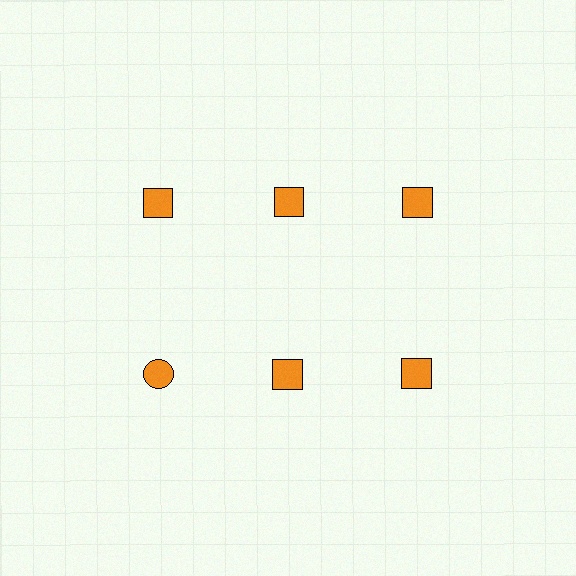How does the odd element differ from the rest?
It has a different shape: circle instead of square.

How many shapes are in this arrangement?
There are 6 shapes arranged in a grid pattern.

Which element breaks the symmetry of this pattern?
The orange circle in the second row, leftmost column breaks the symmetry. All other shapes are orange squares.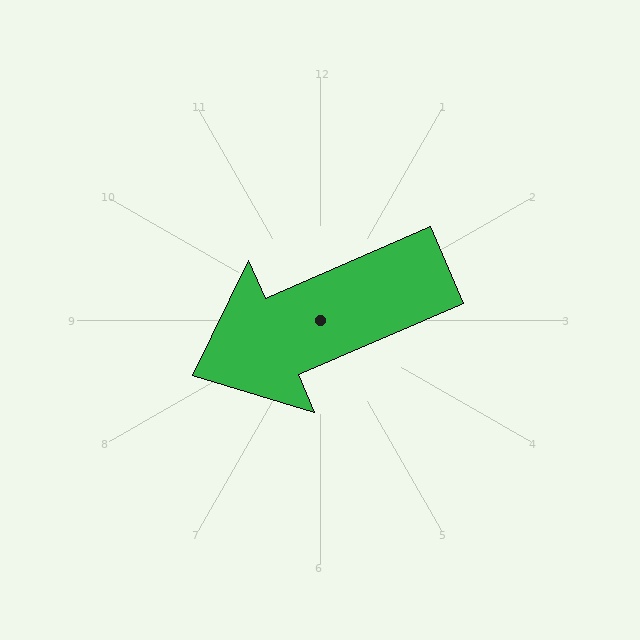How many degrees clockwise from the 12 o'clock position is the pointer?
Approximately 247 degrees.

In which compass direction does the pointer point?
Southwest.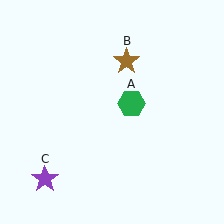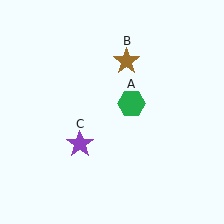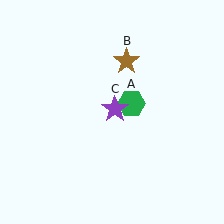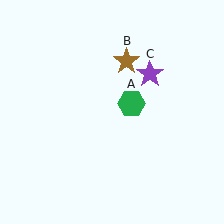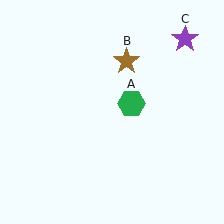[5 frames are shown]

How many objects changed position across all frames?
1 object changed position: purple star (object C).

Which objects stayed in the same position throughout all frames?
Green hexagon (object A) and brown star (object B) remained stationary.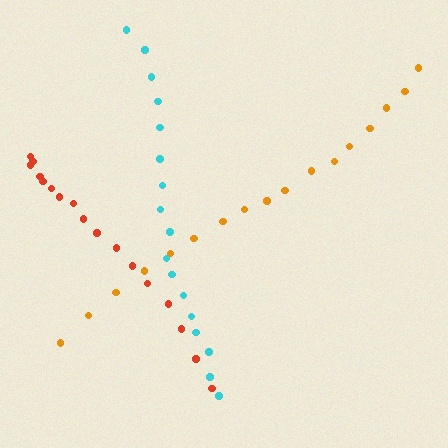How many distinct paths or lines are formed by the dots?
There are 3 distinct paths.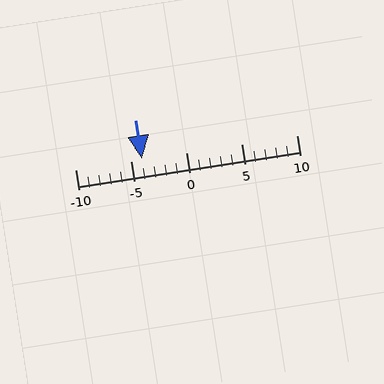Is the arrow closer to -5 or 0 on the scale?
The arrow is closer to -5.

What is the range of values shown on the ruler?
The ruler shows values from -10 to 10.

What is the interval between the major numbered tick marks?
The major tick marks are spaced 5 units apart.